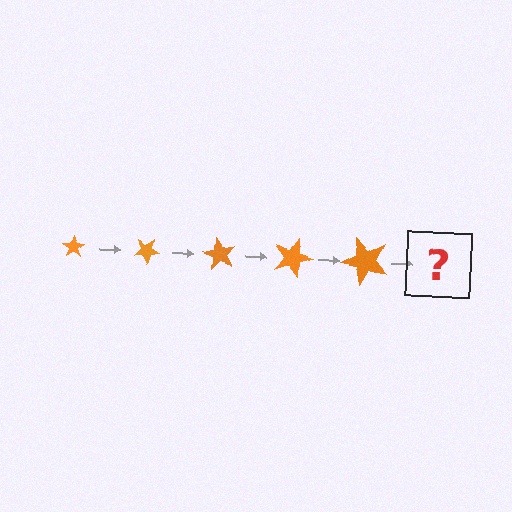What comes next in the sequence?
The next element should be a star, larger than the previous one and rotated 150 degrees from the start.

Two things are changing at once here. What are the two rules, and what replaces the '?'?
The two rules are that the star grows larger each step and it rotates 30 degrees each step. The '?' should be a star, larger than the previous one and rotated 150 degrees from the start.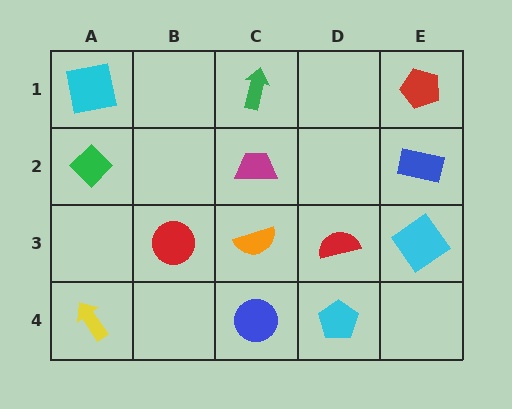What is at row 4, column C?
A blue circle.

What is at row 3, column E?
A cyan diamond.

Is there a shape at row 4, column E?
No, that cell is empty.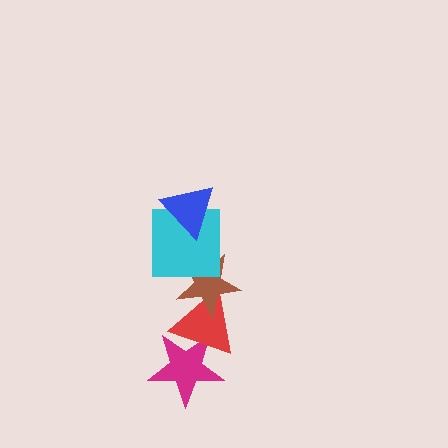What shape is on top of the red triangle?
The brown star is on top of the red triangle.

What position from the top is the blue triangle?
The blue triangle is 1st from the top.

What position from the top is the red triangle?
The red triangle is 4th from the top.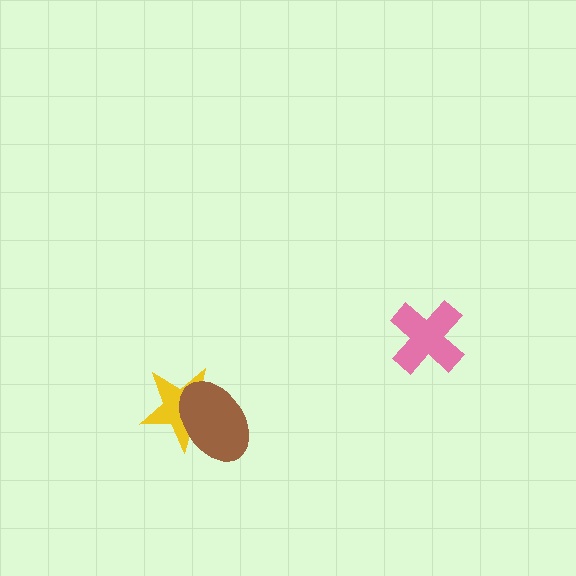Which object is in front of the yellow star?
The brown ellipse is in front of the yellow star.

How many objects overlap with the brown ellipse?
1 object overlaps with the brown ellipse.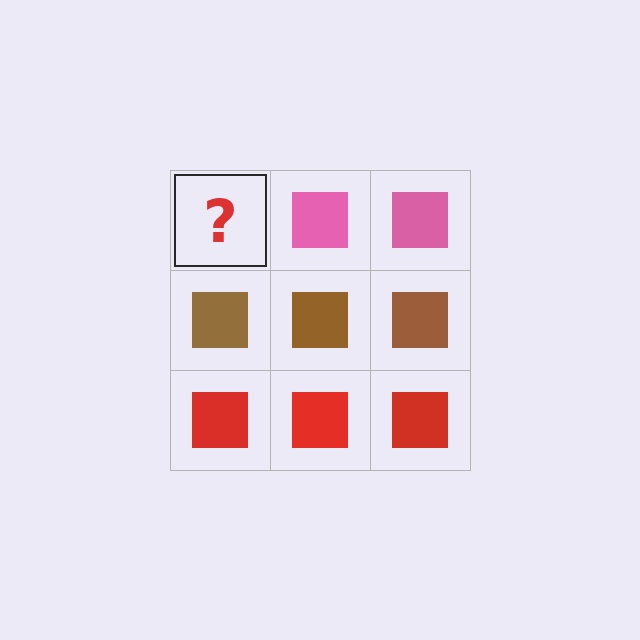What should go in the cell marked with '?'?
The missing cell should contain a pink square.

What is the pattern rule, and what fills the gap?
The rule is that each row has a consistent color. The gap should be filled with a pink square.